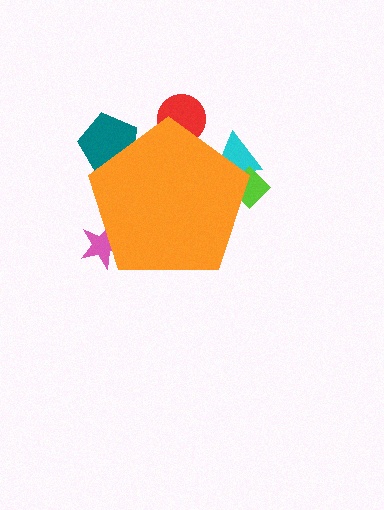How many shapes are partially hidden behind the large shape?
5 shapes are partially hidden.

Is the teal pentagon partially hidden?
Yes, the teal pentagon is partially hidden behind the orange pentagon.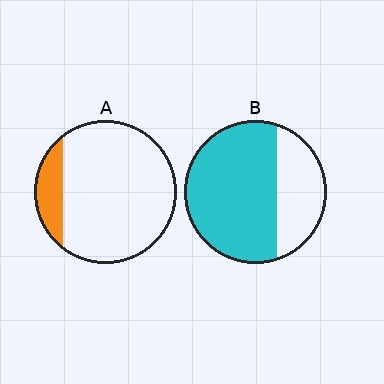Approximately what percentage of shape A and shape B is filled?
A is approximately 15% and B is approximately 70%.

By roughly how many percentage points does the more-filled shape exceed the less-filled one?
By roughly 55 percentage points (B over A).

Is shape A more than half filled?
No.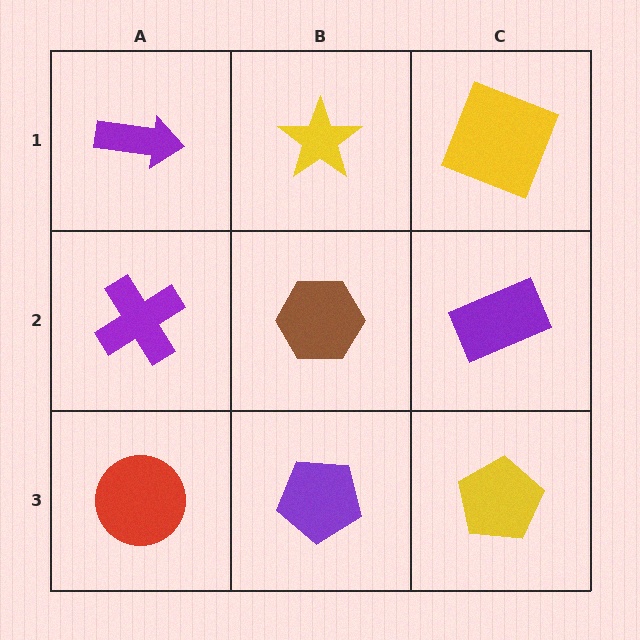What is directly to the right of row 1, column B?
A yellow square.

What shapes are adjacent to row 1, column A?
A purple cross (row 2, column A), a yellow star (row 1, column B).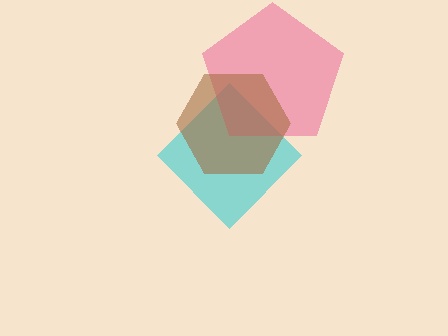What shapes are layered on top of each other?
The layered shapes are: a cyan diamond, a pink pentagon, a brown hexagon.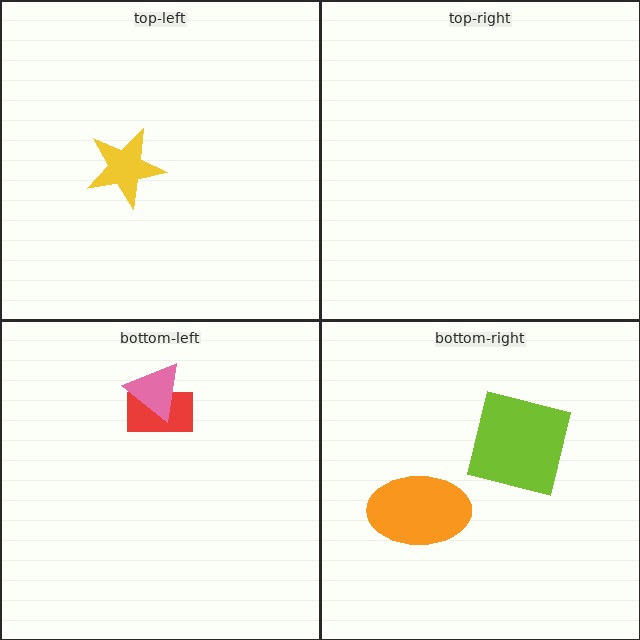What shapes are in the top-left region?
The yellow star.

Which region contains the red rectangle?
The bottom-left region.